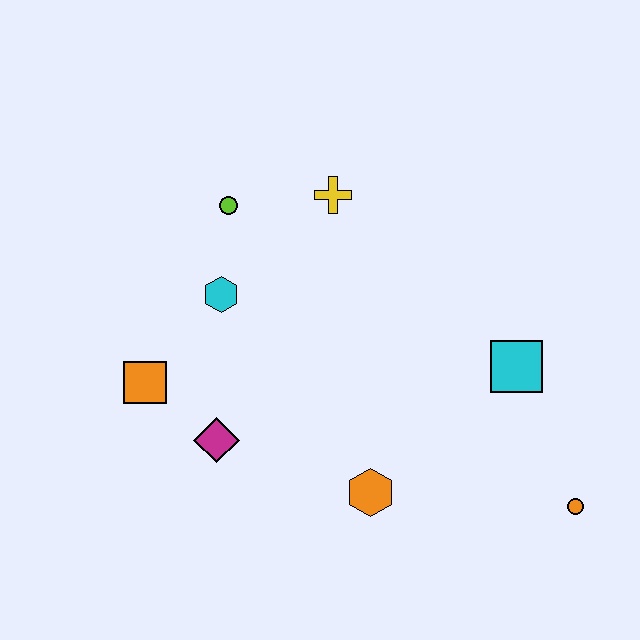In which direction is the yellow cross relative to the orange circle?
The yellow cross is above the orange circle.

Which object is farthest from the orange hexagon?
The lime circle is farthest from the orange hexagon.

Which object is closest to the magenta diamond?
The orange square is closest to the magenta diamond.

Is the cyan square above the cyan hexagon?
No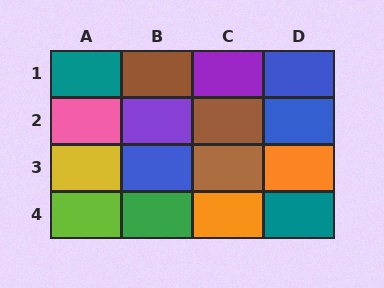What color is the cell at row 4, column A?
Lime.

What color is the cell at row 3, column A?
Yellow.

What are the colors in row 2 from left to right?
Pink, purple, brown, blue.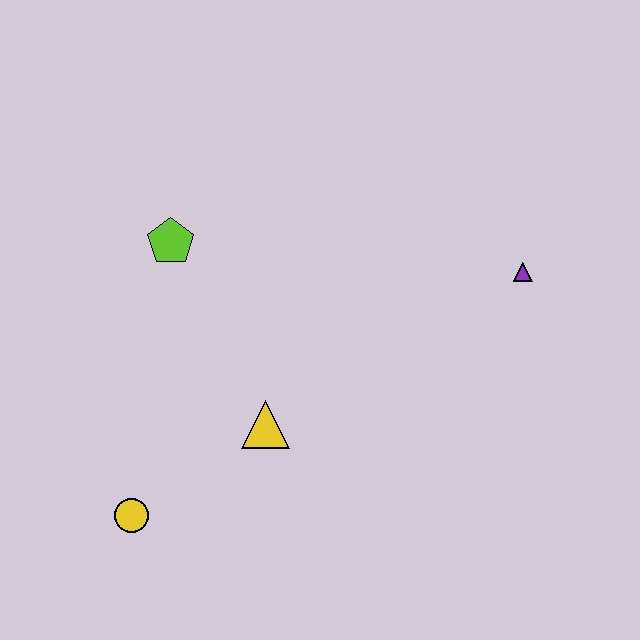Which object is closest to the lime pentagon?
The yellow triangle is closest to the lime pentagon.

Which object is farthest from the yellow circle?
The purple triangle is farthest from the yellow circle.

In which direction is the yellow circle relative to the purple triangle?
The yellow circle is to the left of the purple triangle.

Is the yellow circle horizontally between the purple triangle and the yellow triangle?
No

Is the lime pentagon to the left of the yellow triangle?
Yes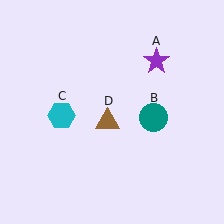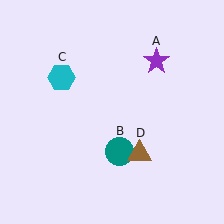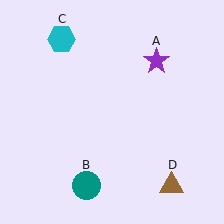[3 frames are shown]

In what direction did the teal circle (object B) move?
The teal circle (object B) moved down and to the left.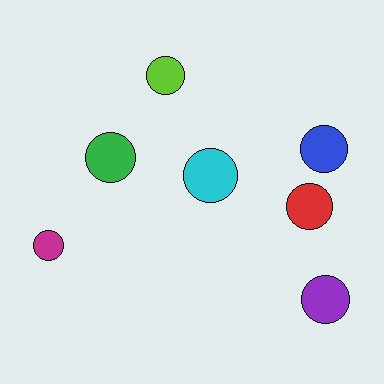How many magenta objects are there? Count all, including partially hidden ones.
There is 1 magenta object.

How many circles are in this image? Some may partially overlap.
There are 7 circles.